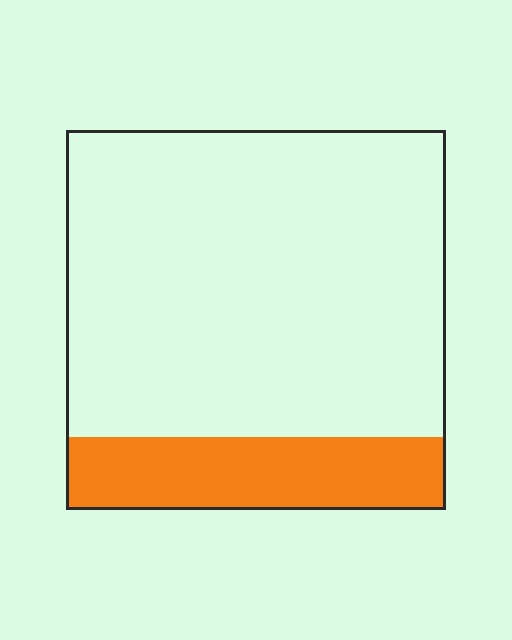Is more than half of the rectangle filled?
No.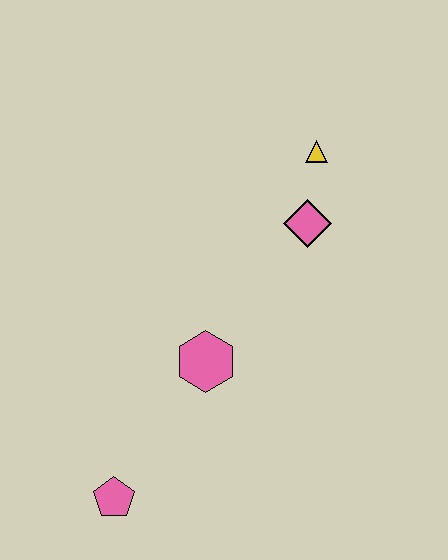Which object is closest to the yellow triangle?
The pink diamond is closest to the yellow triangle.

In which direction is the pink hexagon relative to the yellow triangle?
The pink hexagon is below the yellow triangle.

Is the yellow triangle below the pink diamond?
No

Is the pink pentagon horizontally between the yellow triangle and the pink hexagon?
No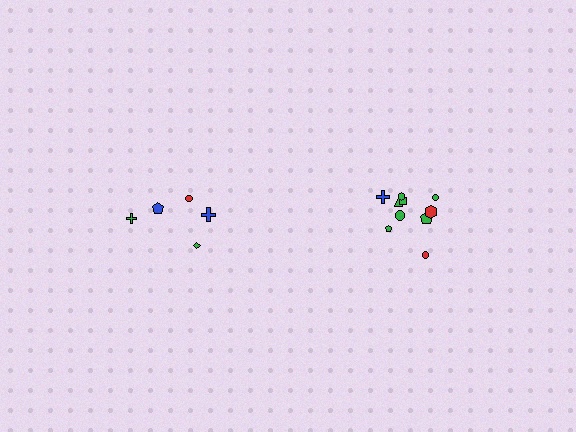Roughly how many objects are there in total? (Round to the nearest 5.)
Roughly 15 objects in total.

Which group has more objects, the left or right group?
The right group.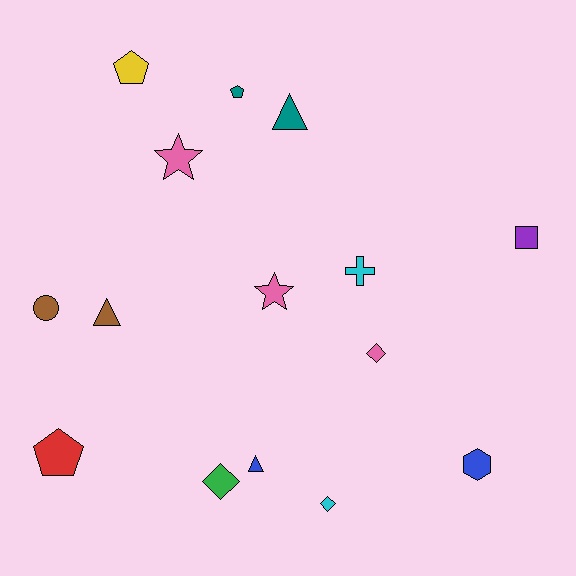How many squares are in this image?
There is 1 square.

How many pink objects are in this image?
There are 3 pink objects.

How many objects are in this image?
There are 15 objects.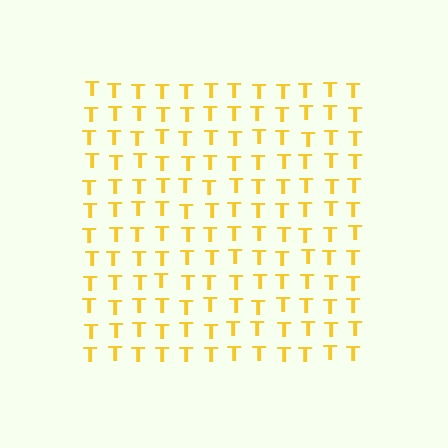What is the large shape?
The large shape is a square.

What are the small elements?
The small elements are letter T's.